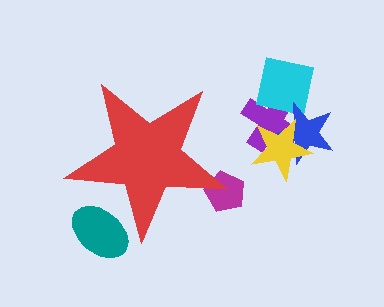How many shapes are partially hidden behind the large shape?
2 shapes are partially hidden.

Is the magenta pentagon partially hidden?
Yes, the magenta pentagon is partially hidden behind the red star.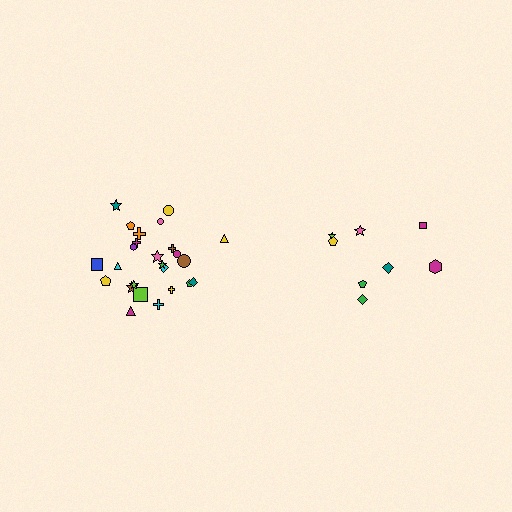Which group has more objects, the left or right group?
The left group.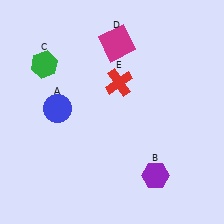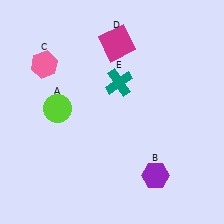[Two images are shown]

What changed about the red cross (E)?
In Image 1, E is red. In Image 2, it changed to teal.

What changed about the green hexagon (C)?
In Image 1, C is green. In Image 2, it changed to pink.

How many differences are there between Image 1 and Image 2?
There are 3 differences between the two images.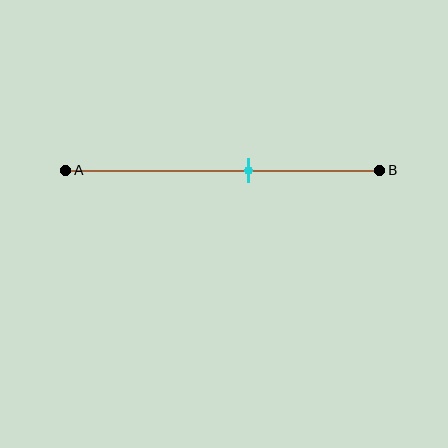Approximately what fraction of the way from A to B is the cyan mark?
The cyan mark is approximately 60% of the way from A to B.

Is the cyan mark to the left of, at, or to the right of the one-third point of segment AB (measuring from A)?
The cyan mark is to the right of the one-third point of segment AB.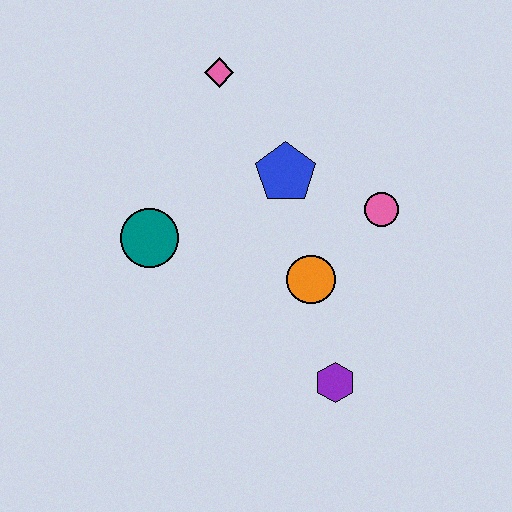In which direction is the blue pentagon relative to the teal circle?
The blue pentagon is to the right of the teal circle.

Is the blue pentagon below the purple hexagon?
No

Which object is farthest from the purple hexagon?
The pink diamond is farthest from the purple hexagon.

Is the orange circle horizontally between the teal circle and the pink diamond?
No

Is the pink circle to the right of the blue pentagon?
Yes